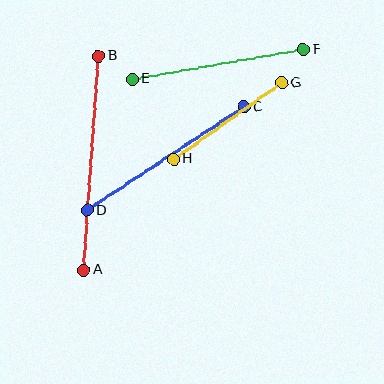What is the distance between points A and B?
The distance is approximately 215 pixels.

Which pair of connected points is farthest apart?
Points A and B are farthest apart.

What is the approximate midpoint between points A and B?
The midpoint is at approximately (91, 163) pixels.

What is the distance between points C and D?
The distance is approximately 188 pixels.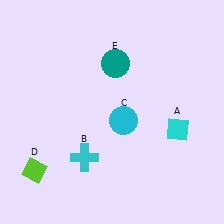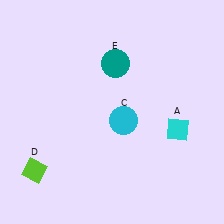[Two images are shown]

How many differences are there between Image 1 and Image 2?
There is 1 difference between the two images.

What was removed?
The cyan cross (B) was removed in Image 2.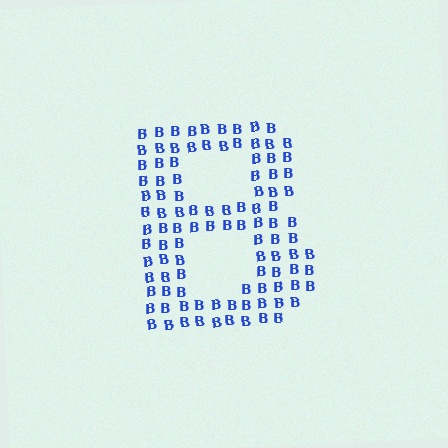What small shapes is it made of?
It is made of small letter B's.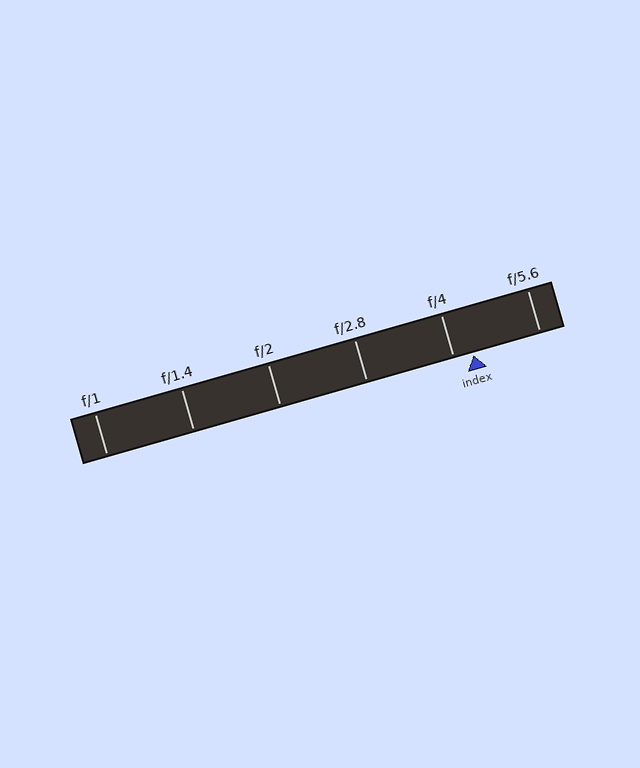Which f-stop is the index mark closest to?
The index mark is closest to f/4.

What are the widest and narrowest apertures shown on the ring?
The widest aperture shown is f/1 and the narrowest is f/5.6.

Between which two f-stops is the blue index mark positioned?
The index mark is between f/4 and f/5.6.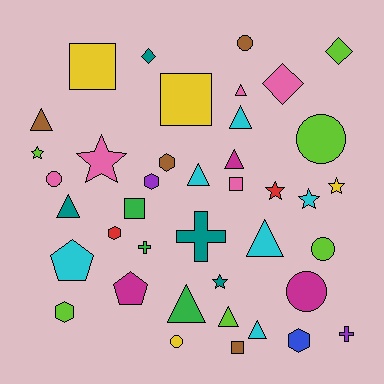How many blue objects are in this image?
There is 1 blue object.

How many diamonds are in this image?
There are 3 diamonds.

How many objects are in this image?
There are 40 objects.